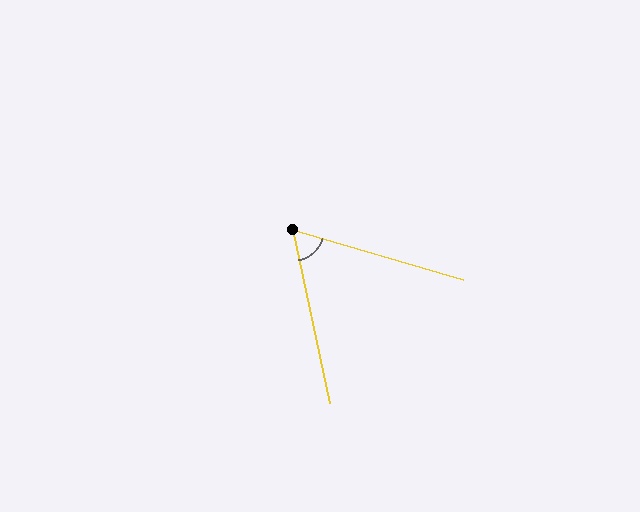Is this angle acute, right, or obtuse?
It is acute.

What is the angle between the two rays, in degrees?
Approximately 62 degrees.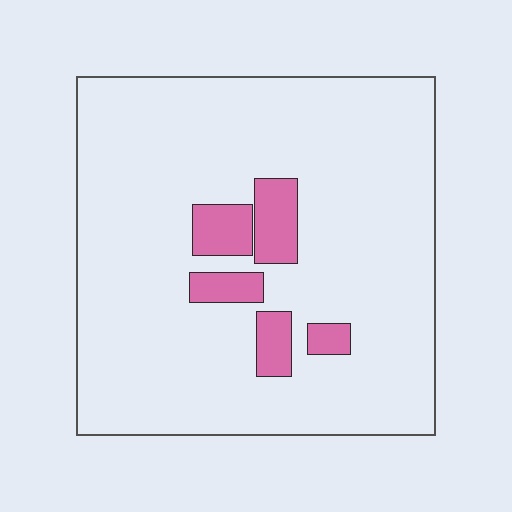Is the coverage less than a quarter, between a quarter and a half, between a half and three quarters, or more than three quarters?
Less than a quarter.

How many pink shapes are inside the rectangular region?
5.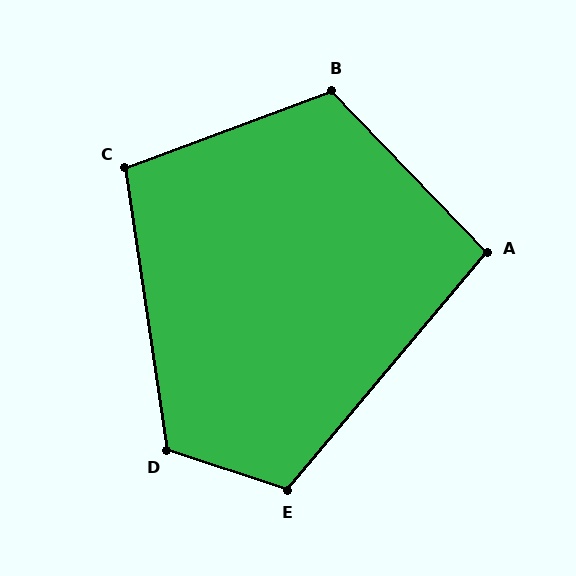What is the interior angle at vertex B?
Approximately 113 degrees (obtuse).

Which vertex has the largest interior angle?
D, at approximately 117 degrees.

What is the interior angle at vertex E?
Approximately 112 degrees (obtuse).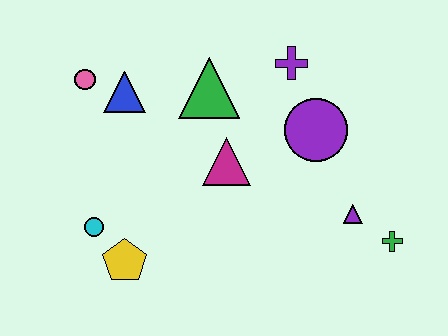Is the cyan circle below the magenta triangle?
Yes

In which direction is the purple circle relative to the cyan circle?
The purple circle is to the right of the cyan circle.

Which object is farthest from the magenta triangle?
The green cross is farthest from the magenta triangle.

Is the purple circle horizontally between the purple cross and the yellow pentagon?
No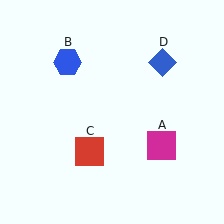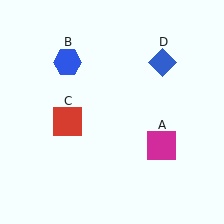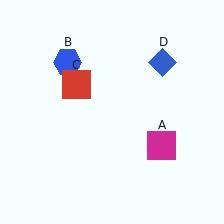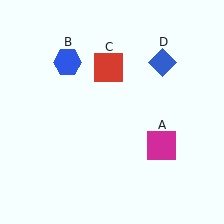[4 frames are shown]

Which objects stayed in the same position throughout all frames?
Magenta square (object A) and blue hexagon (object B) and blue diamond (object D) remained stationary.